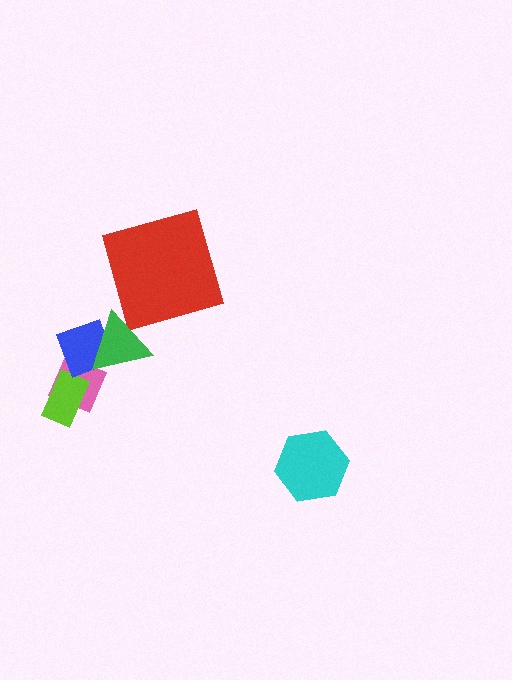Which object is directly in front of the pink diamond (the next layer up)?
The lime rectangle is directly in front of the pink diamond.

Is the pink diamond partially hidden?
Yes, it is partially covered by another shape.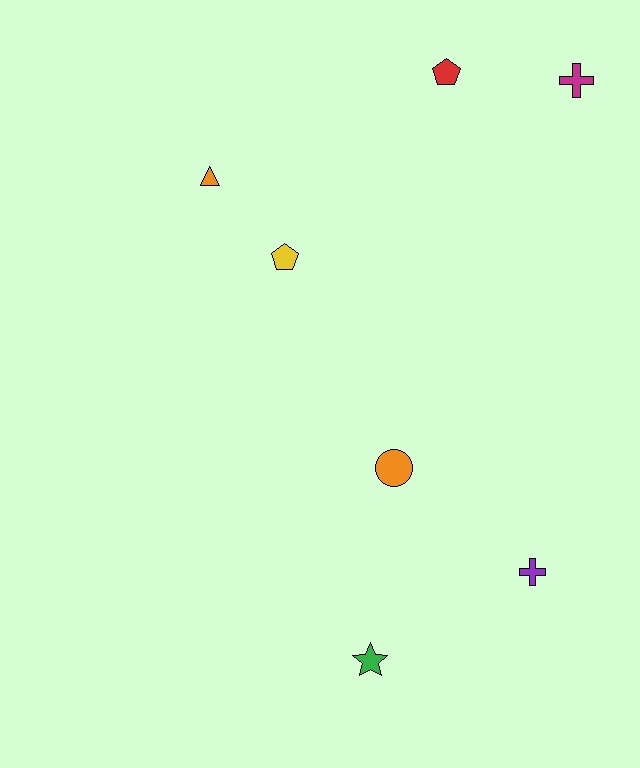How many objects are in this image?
There are 7 objects.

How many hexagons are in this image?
There are no hexagons.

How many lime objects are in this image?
There are no lime objects.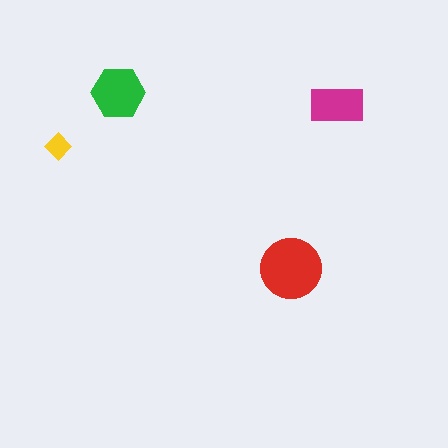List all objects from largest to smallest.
The red circle, the green hexagon, the magenta rectangle, the yellow diamond.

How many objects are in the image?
There are 4 objects in the image.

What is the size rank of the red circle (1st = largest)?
1st.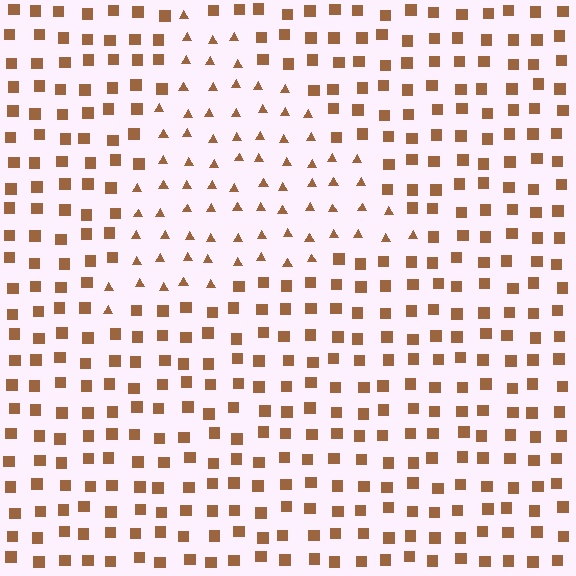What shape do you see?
I see a triangle.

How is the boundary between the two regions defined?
The boundary is defined by a change in element shape: triangles inside vs. squares outside. All elements share the same color and spacing.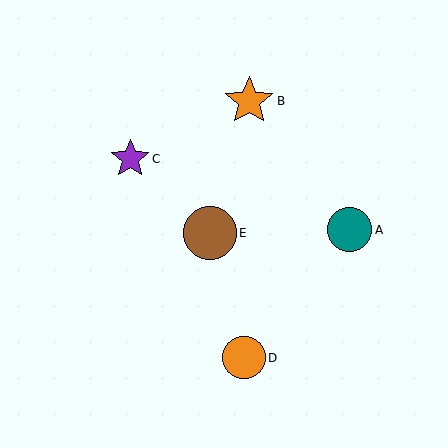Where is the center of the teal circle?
The center of the teal circle is at (350, 230).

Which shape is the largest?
The brown circle (labeled E) is the largest.